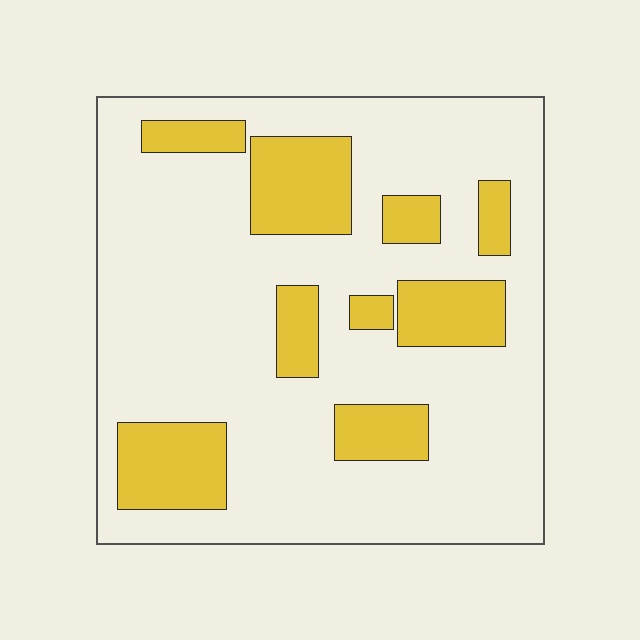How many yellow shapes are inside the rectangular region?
9.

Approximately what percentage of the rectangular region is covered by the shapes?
Approximately 25%.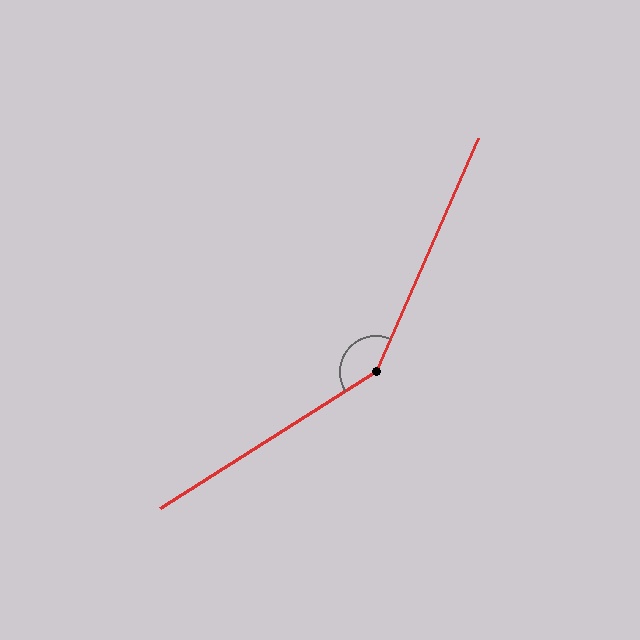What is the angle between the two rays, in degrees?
Approximately 146 degrees.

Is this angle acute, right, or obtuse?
It is obtuse.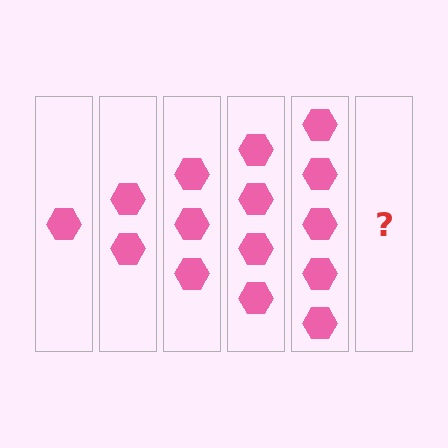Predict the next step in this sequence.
The next step is 6 hexagons.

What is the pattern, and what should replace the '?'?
The pattern is that each step adds one more hexagon. The '?' should be 6 hexagons.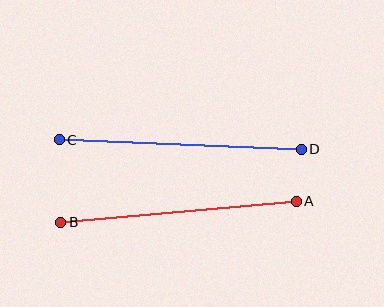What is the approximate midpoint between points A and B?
The midpoint is at approximately (179, 212) pixels.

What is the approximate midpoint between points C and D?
The midpoint is at approximately (180, 145) pixels.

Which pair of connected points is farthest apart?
Points C and D are farthest apart.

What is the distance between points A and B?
The distance is approximately 236 pixels.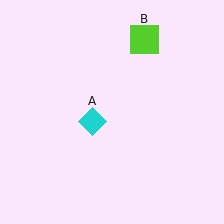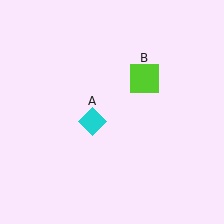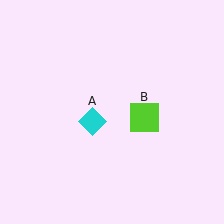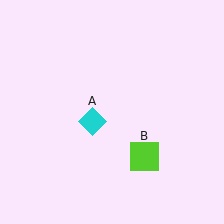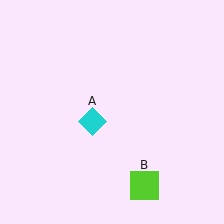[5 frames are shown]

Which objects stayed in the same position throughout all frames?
Cyan diamond (object A) remained stationary.